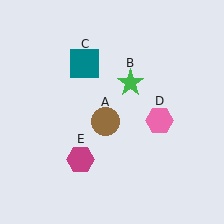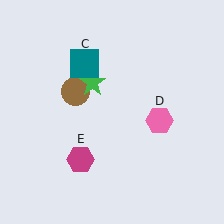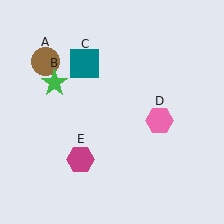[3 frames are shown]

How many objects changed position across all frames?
2 objects changed position: brown circle (object A), green star (object B).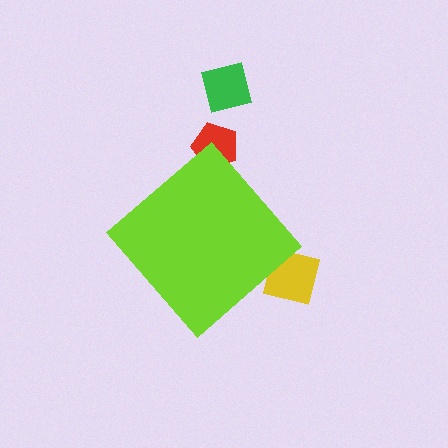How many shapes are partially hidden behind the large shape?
2 shapes are partially hidden.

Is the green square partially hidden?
No, the green square is fully visible.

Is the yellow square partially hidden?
Yes, the yellow square is partially hidden behind the lime diamond.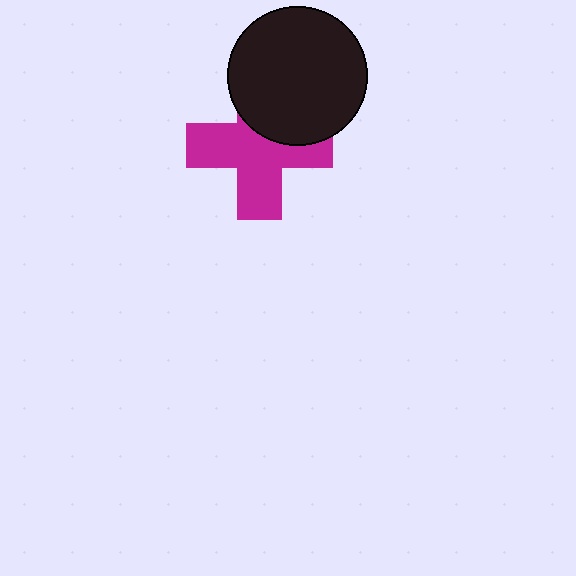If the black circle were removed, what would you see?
You would see the complete magenta cross.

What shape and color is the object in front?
The object in front is a black circle.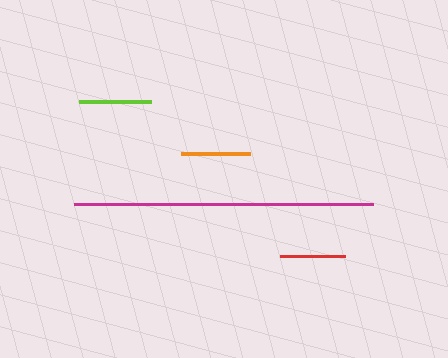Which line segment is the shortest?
The red line is the shortest at approximately 64 pixels.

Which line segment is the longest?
The magenta line is the longest at approximately 300 pixels.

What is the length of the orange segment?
The orange segment is approximately 69 pixels long.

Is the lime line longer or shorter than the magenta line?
The magenta line is longer than the lime line.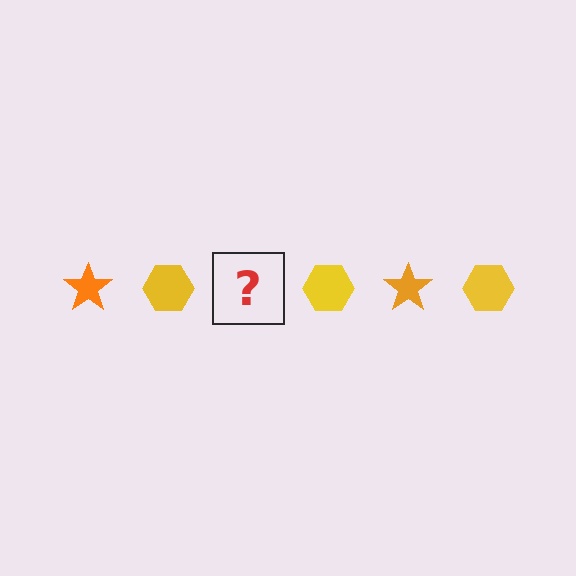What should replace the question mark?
The question mark should be replaced with an orange star.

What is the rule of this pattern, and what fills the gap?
The rule is that the pattern alternates between orange star and yellow hexagon. The gap should be filled with an orange star.